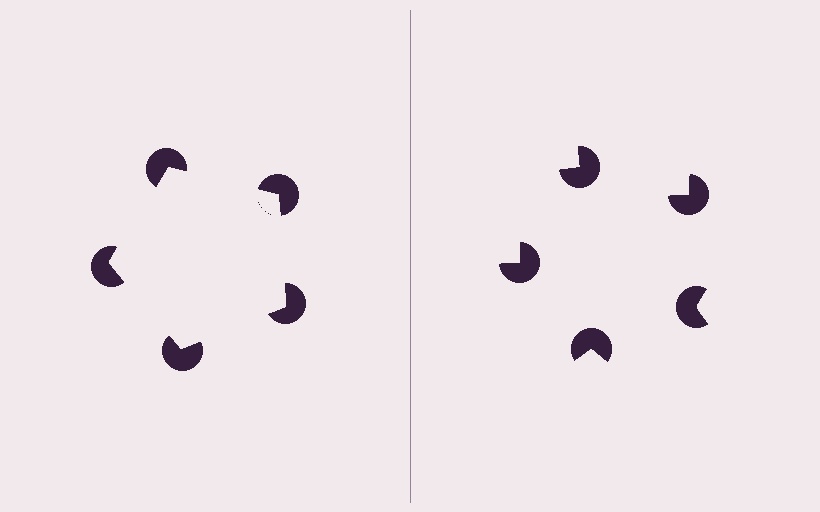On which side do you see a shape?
An illusory pentagon appears on the left side. On the right side the wedge cuts are rotated, so no coherent shape forms.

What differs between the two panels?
The pac-man discs are positioned identically on both sides; only the wedge orientations differ. On the left they align to a pentagon; on the right they are misaligned.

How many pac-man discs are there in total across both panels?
10 — 5 on each side.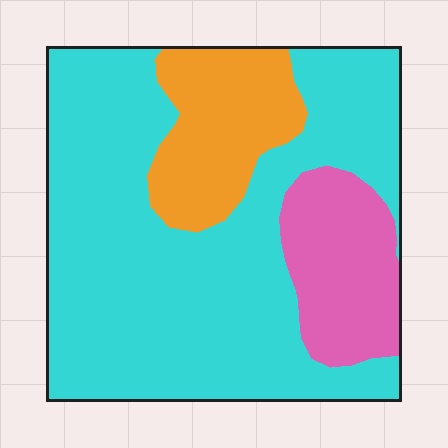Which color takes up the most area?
Cyan, at roughly 70%.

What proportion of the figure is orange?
Orange covers roughly 15% of the figure.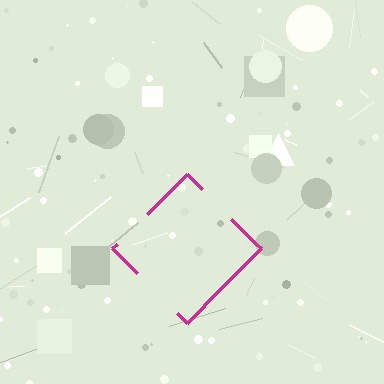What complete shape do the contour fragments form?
The contour fragments form a diamond.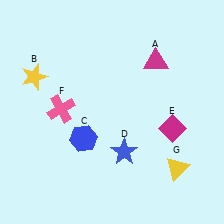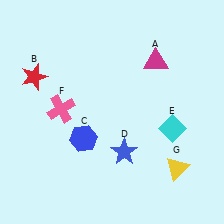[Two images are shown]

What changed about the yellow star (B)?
In Image 1, B is yellow. In Image 2, it changed to red.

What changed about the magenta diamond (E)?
In Image 1, E is magenta. In Image 2, it changed to cyan.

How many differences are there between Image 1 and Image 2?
There are 2 differences between the two images.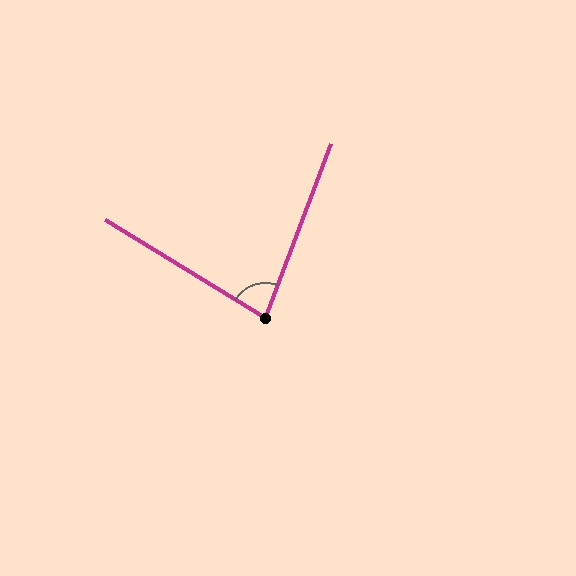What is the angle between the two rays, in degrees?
Approximately 79 degrees.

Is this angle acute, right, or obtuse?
It is acute.